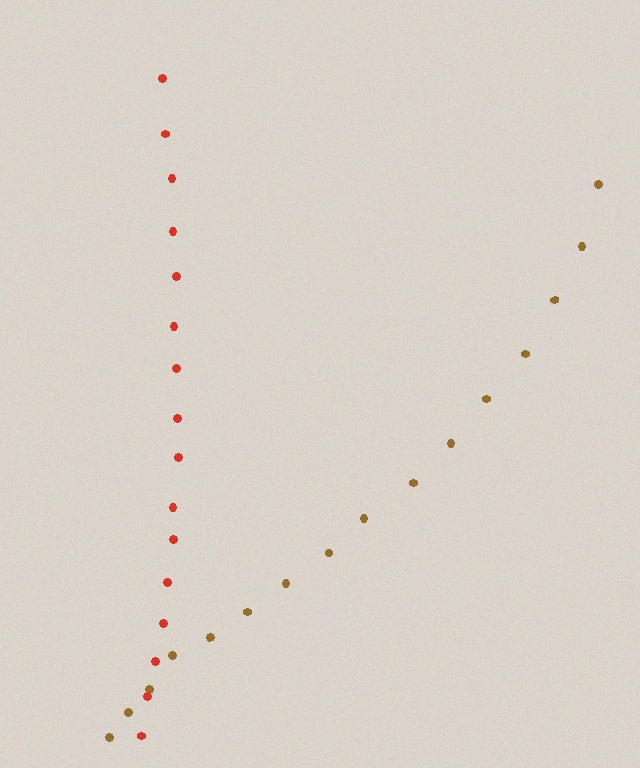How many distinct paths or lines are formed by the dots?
There are 2 distinct paths.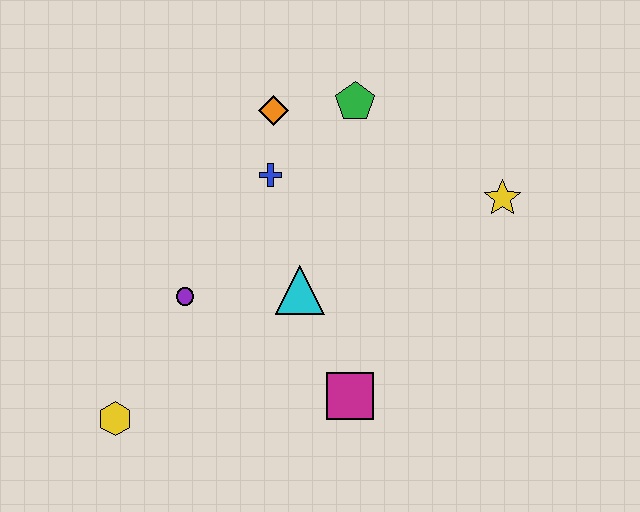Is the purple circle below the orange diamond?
Yes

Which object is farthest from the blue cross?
The yellow hexagon is farthest from the blue cross.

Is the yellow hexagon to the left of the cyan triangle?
Yes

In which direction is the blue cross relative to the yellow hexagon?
The blue cross is above the yellow hexagon.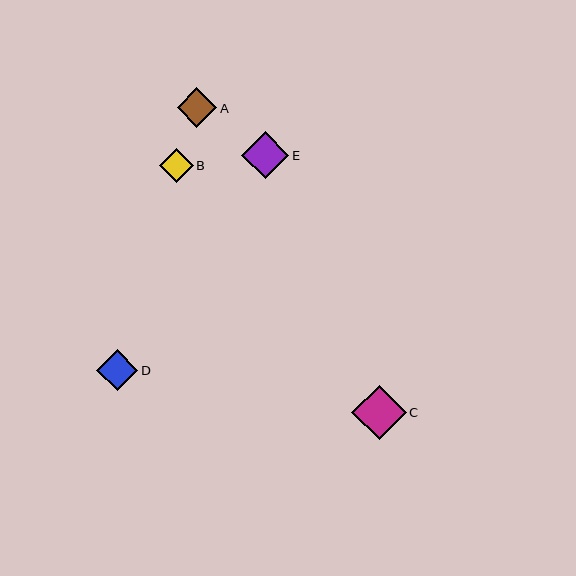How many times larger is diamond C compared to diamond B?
Diamond C is approximately 1.6 times the size of diamond B.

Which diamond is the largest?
Diamond C is the largest with a size of approximately 54 pixels.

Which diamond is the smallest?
Diamond B is the smallest with a size of approximately 34 pixels.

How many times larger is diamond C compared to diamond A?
Diamond C is approximately 1.4 times the size of diamond A.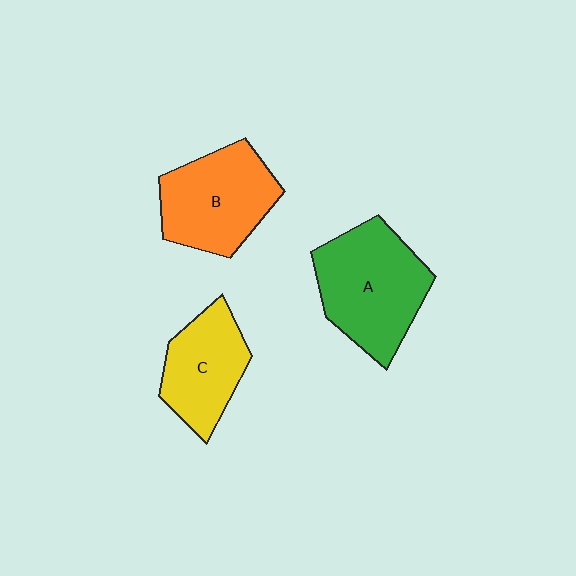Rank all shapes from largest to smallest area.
From largest to smallest: A (green), B (orange), C (yellow).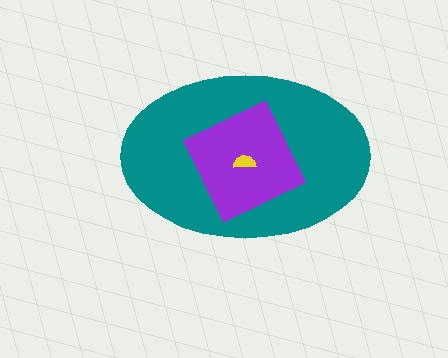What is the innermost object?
The yellow semicircle.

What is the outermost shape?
The teal ellipse.